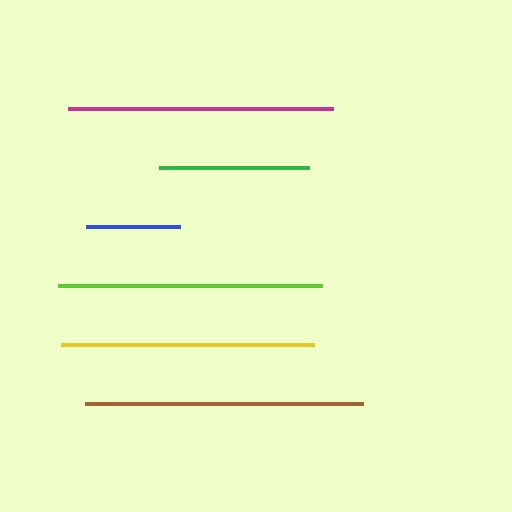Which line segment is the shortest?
The blue line is the shortest at approximately 94 pixels.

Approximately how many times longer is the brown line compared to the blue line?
The brown line is approximately 3.0 times the length of the blue line.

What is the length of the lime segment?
The lime segment is approximately 264 pixels long.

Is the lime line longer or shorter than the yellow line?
The lime line is longer than the yellow line.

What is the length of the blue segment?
The blue segment is approximately 94 pixels long.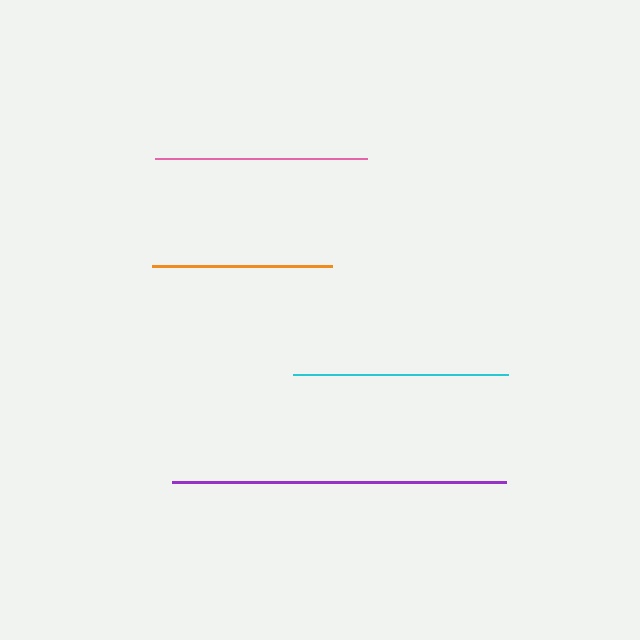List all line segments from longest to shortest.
From longest to shortest: purple, cyan, pink, orange.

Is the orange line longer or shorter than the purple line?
The purple line is longer than the orange line.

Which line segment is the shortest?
The orange line is the shortest at approximately 180 pixels.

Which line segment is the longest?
The purple line is the longest at approximately 334 pixels.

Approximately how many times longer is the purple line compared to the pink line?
The purple line is approximately 1.6 times the length of the pink line.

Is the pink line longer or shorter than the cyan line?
The cyan line is longer than the pink line.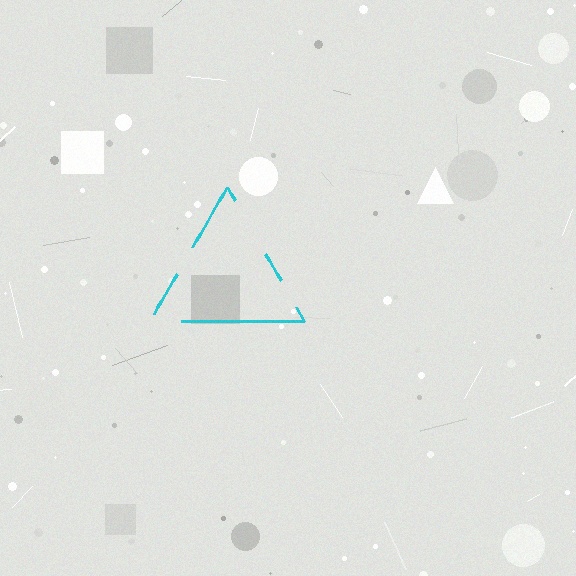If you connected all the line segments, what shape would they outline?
They would outline a triangle.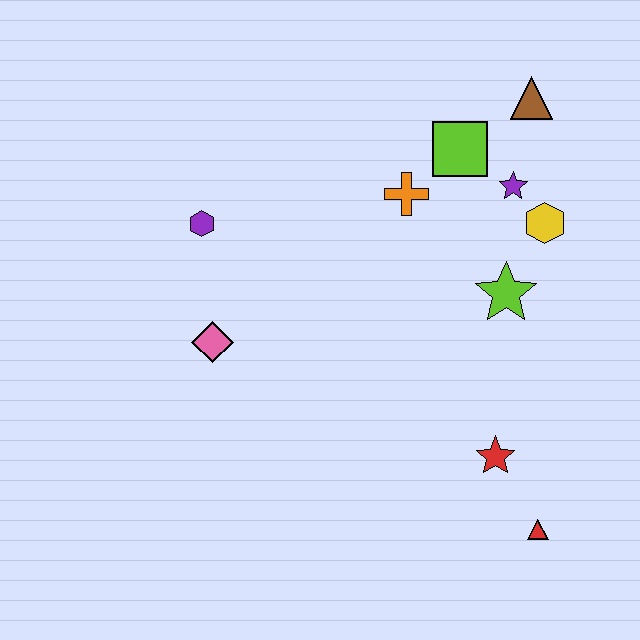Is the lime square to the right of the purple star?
No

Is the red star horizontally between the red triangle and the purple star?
No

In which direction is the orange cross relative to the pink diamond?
The orange cross is to the right of the pink diamond.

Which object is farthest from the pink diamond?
The brown triangle is farthest from the pink diamond.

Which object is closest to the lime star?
The yellow hexagon is closest to the lime star.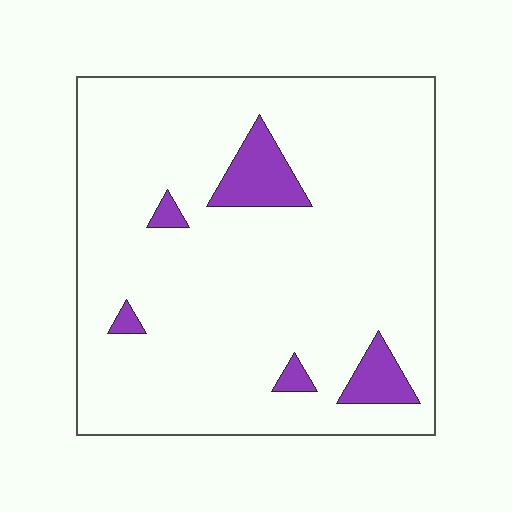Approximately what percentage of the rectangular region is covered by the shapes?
Approximately 10%.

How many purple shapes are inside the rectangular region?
5.